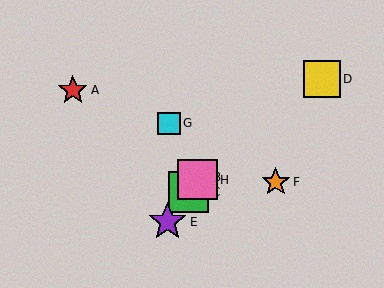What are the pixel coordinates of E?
Object E is at (168, 222).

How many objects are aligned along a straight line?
4 objects (B, C, E, H) are aligned along a straight line.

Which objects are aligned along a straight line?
Objects B, C, E, H are aligned along a straight line.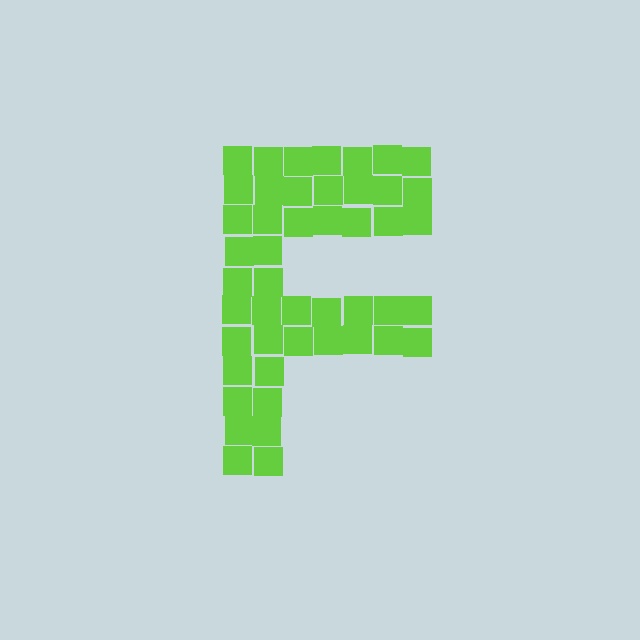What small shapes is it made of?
It is made of small squares.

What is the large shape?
The large shape is the letter F.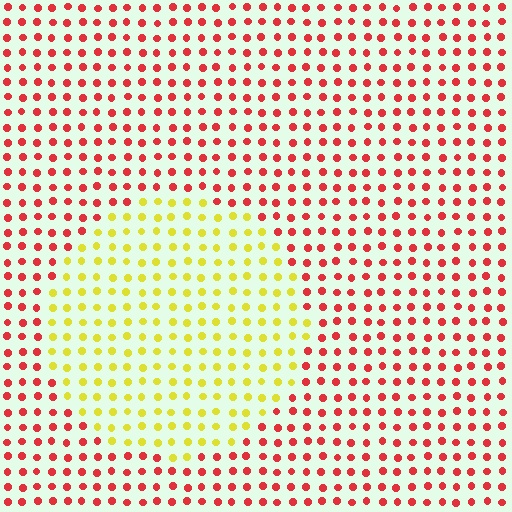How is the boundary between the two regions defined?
The boundary is defined purely by a slight shift in hue (about 65 degrees). Spacing, size, and orientation are identical on both sides.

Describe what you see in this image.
The image is filled with small red elements in a uniform arrangement. A circle-shaped region is visible where the elements are tinted to a slightly different hue, forming a subtle color boundary.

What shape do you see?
I see a circle.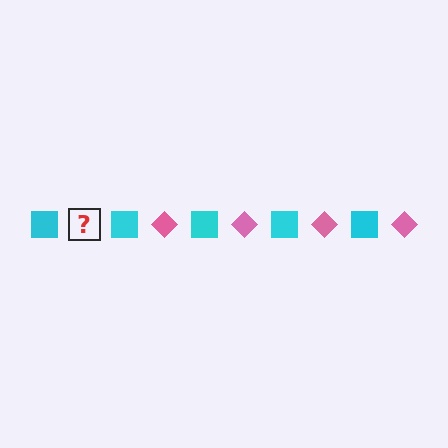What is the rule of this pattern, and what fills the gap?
The rule is that the pattern alternates between cyan square and pink diamond. The gap should be filled with a pink diamond.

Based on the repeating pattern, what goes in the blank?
The blank should be a pink diamond.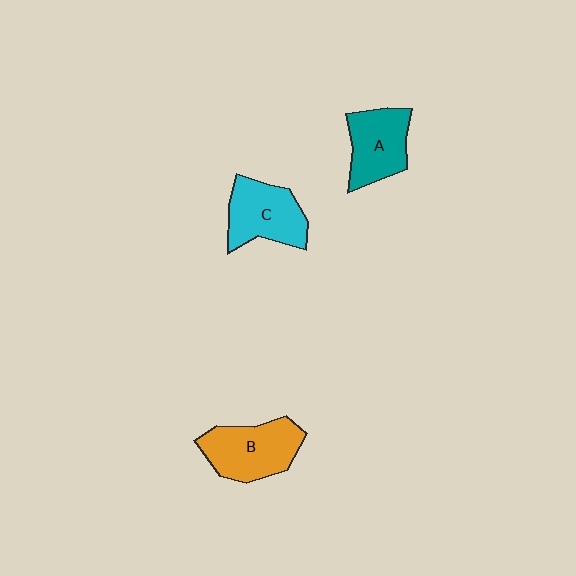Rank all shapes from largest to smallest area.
From largest to smallest: B (orange), C (cyan), A (teal).